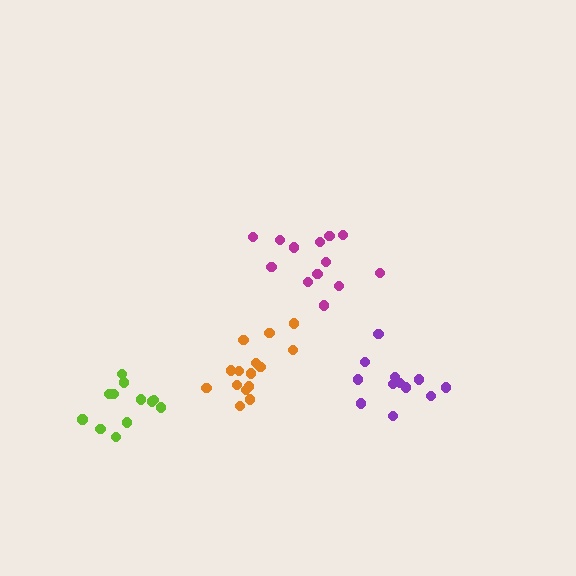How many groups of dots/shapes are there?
There are 4 groups.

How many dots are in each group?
Group 1: 15 dots, Group 2: 12 dots, Group 3: 13 dots, Group 4: 12 dots (52 total).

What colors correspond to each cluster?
The clusters are colored: orange, purple, magenta, lime.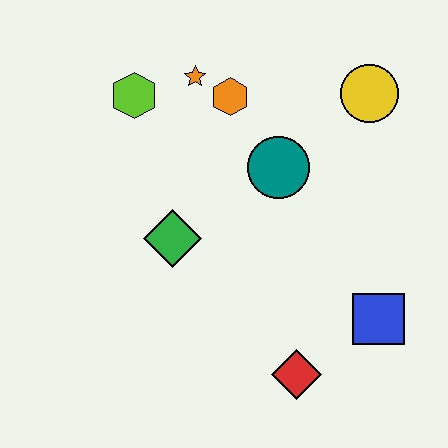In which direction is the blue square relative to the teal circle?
The blue square is below the teal circle.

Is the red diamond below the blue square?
Yes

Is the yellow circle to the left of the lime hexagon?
No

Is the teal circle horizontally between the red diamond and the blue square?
No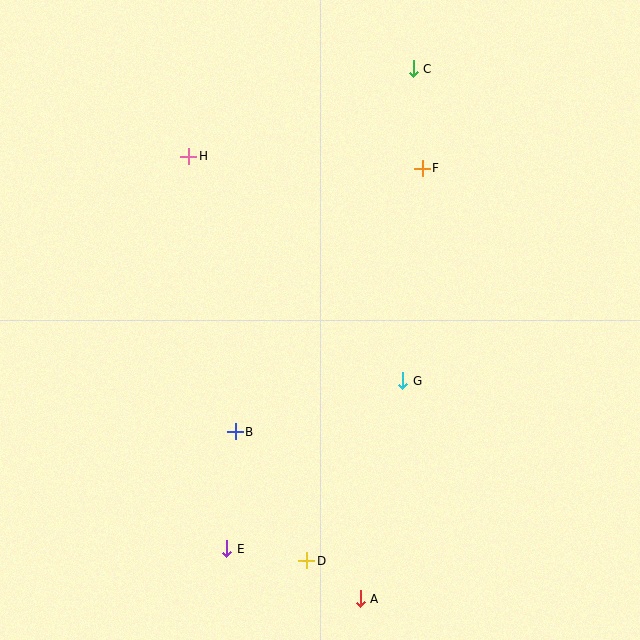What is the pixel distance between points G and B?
The distance between G and B is 175 pixels.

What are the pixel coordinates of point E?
Point E is at (227, 549).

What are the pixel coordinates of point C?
Point C is at (413, 69).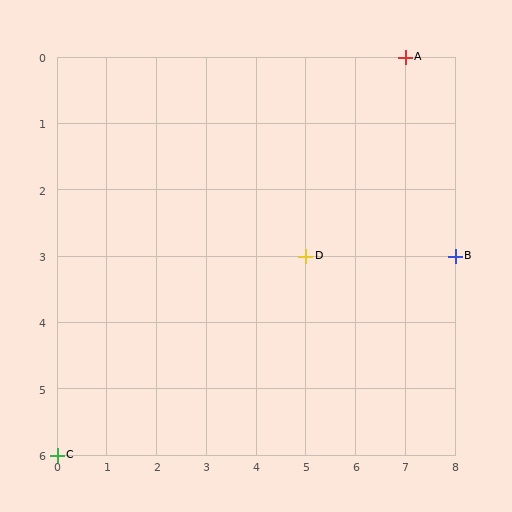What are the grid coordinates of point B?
Point B is at grid coordinates (8, 3).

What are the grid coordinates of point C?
Point C is at grid coordinates (0, 6).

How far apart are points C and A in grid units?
Points C and A are 7 columns and 6 rows apart (about 9.2 grid units diagonally).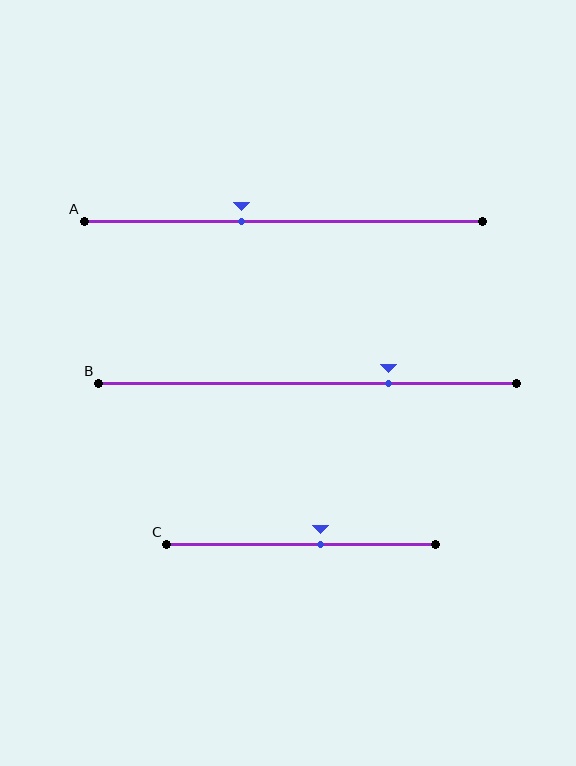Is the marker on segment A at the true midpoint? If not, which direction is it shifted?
No, the marker on segment A is shifted to the left by about 10% of the segment length.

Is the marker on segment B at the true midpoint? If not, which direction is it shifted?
No, the marker on segment B is shifted to the right by about 20% of the segment length.